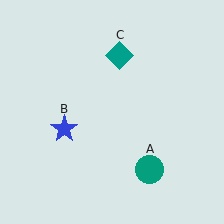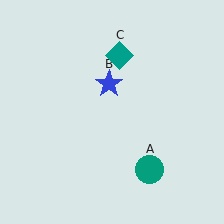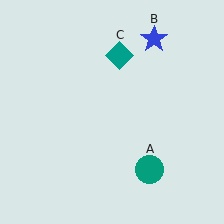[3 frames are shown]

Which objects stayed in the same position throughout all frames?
Teal circle (object A) and teal diamond (object C) remained stationary.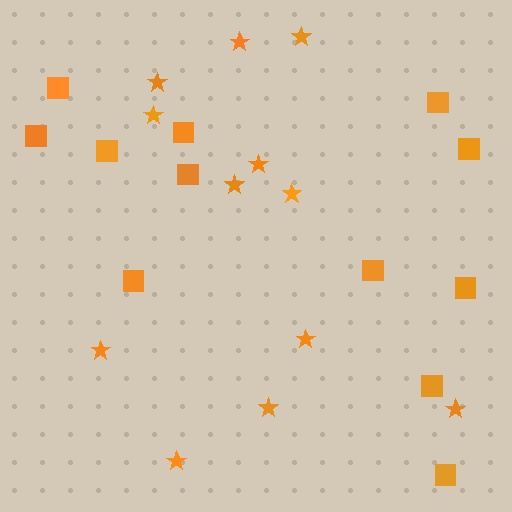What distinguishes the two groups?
There are 2 groups: one group of squares (12) and one group of stars (12).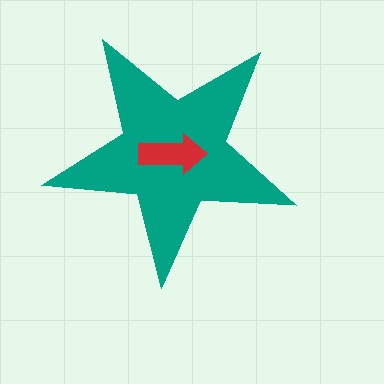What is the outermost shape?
The teal star.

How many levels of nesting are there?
2.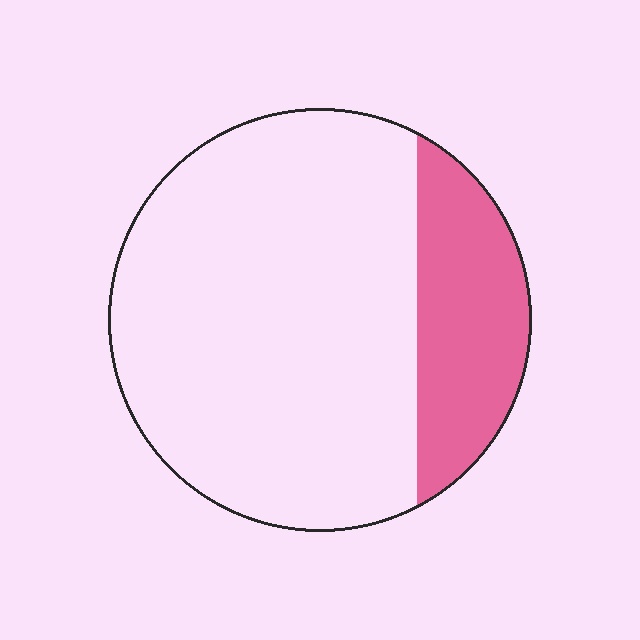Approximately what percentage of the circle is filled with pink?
Approximately 20%.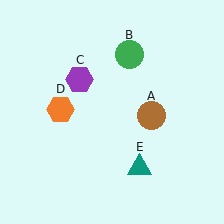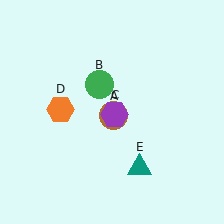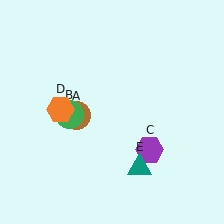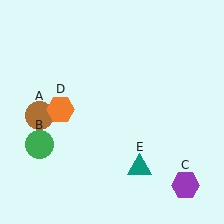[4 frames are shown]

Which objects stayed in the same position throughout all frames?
Orange hexagon (object D) and teal triangle (object E) remained stationary.